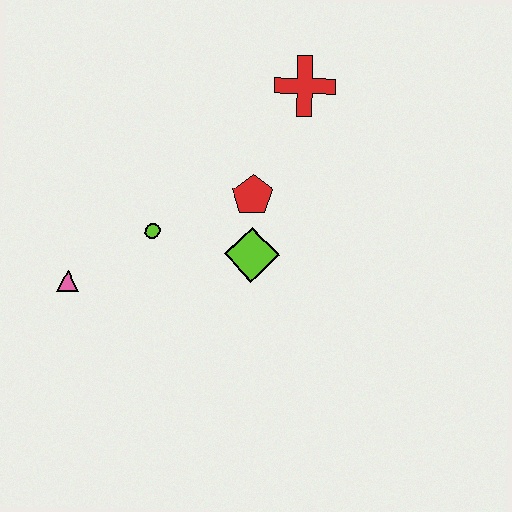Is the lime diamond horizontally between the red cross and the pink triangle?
Yes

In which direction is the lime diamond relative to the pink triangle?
The lime diamond is to the right of the pink triangle.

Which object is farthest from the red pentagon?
The pink triangle is farthest from the red pentagon.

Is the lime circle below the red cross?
Yes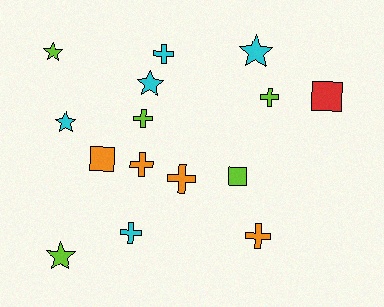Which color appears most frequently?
Cyan, with 5 objects.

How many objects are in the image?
There are 15 objects.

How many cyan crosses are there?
There are 2 cyan crosses.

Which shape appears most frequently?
Cross, with 7 objects.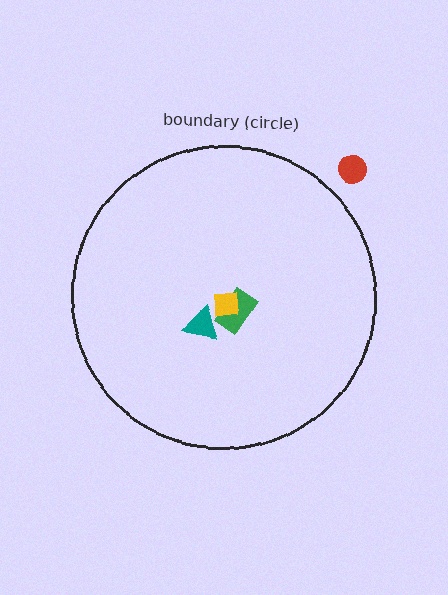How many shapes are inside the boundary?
3 inside, 1 outside.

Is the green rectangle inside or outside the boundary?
Inside.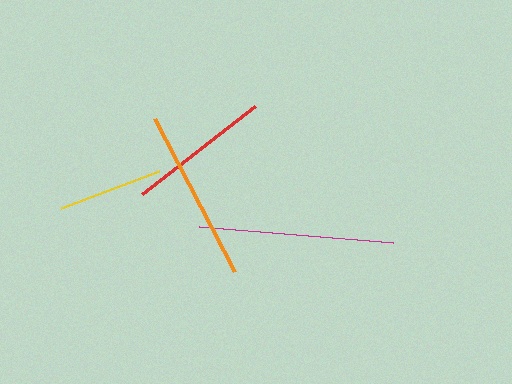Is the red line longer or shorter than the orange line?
The orange line is longer than the red line.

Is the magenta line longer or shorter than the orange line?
The magenta line is longer than the orange line.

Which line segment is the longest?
The magenta line is the longest at approximately 195 pixels.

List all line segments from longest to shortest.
From longest to shortest: magenta, orange, red, yellow.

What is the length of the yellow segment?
The yellow segment is approximately 105 pixels long.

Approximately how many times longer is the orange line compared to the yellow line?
The orange line is approximately 1.6 times the length of the yellow line.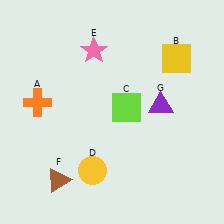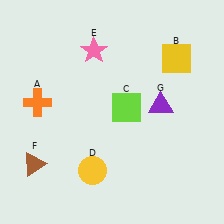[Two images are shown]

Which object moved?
The brown triangle (F) moved left.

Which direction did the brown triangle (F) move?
The brown triangle (F) moved left.